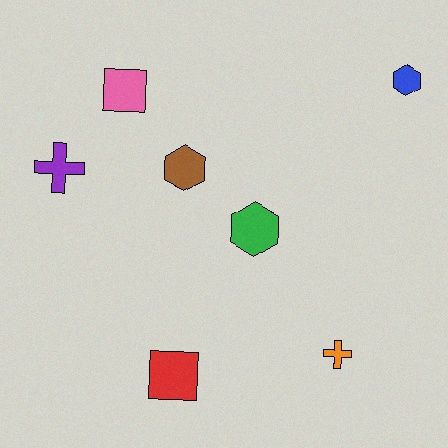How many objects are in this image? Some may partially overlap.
There are 7 objects.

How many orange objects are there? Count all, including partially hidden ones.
There is 1 orange object.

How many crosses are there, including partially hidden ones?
There are 2 crosses.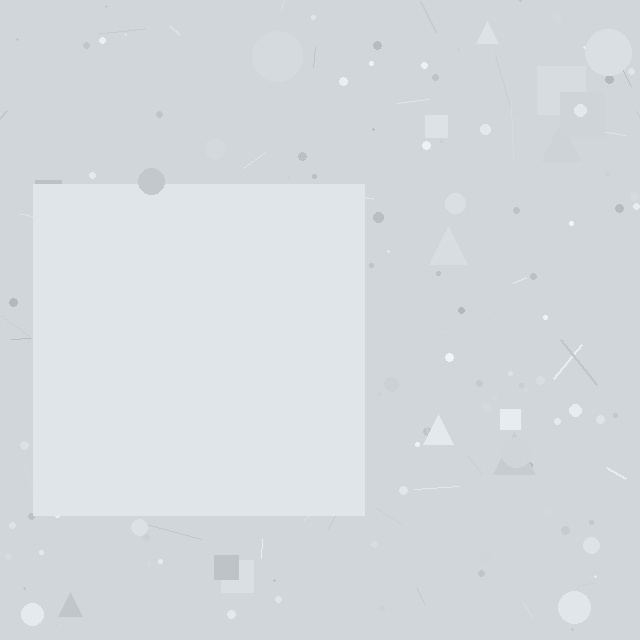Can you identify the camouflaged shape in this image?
The camouflaged shape is a square.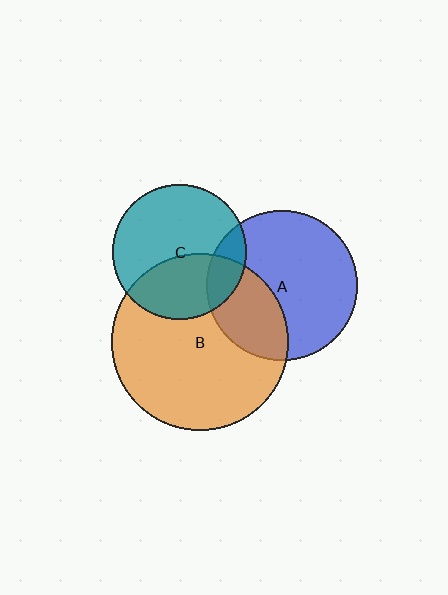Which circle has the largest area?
Circle B (orange).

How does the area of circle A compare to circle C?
Approximately 1.2 times.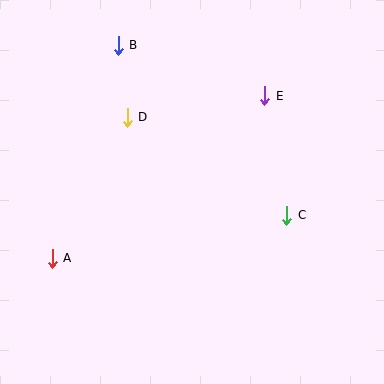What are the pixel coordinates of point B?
Point B is at (118, 45).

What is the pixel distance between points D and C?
The distance between D and C is 187 pixels.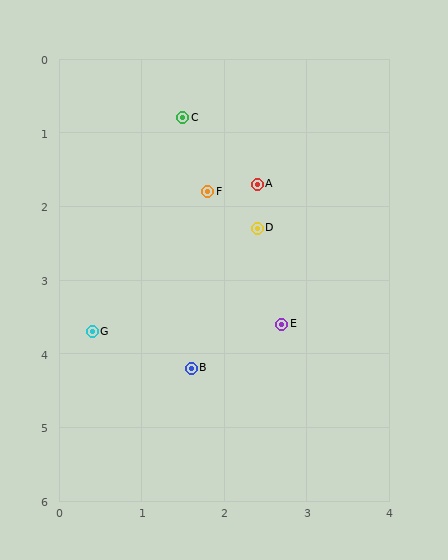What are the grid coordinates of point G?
Point G is at approximately (0.4, 3.7).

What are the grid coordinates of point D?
Point D is at approximately (2.4, 2.3).